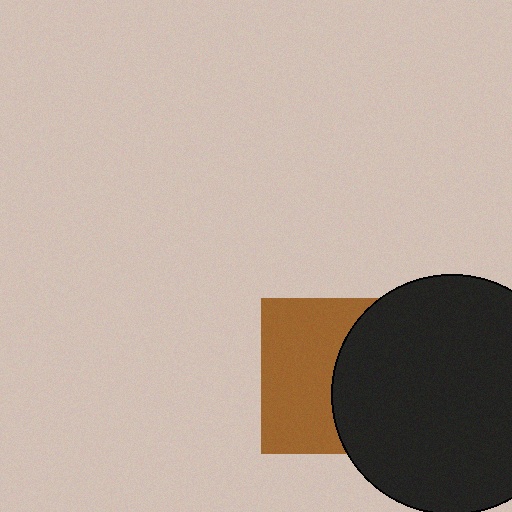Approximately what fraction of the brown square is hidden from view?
Roughly 48% of the brown square is hidden behind the black circle.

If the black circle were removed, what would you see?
You would see the complete brown square.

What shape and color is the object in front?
The object in front is a black circle.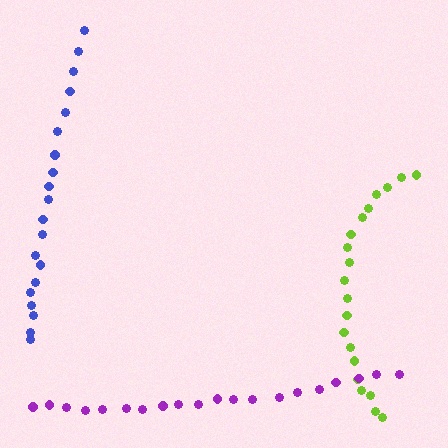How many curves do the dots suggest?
There are 3 distinct paths.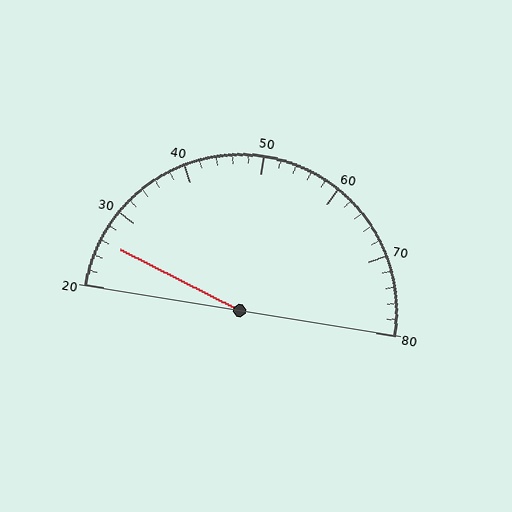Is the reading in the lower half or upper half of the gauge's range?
The reading is in the lower half of the range (20 to 80).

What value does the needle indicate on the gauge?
The needle indicates approximately 26.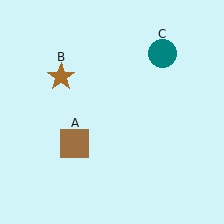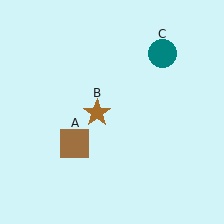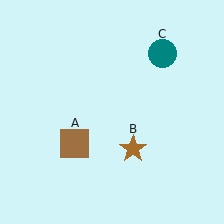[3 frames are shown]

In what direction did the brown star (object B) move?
The brown star (object B) moved down and to the right.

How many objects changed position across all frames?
1 object changed position: brown star (object B).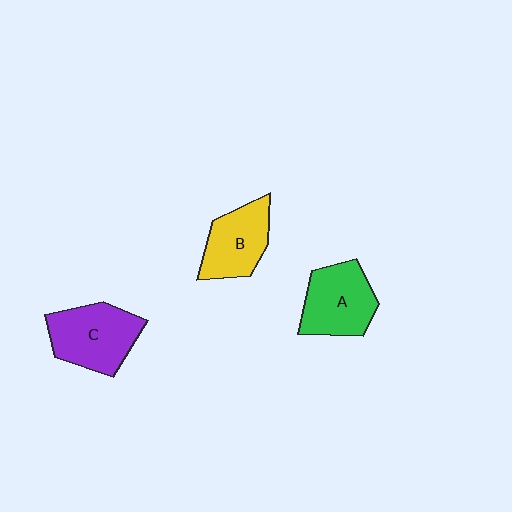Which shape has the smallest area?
Shape B (yellow).